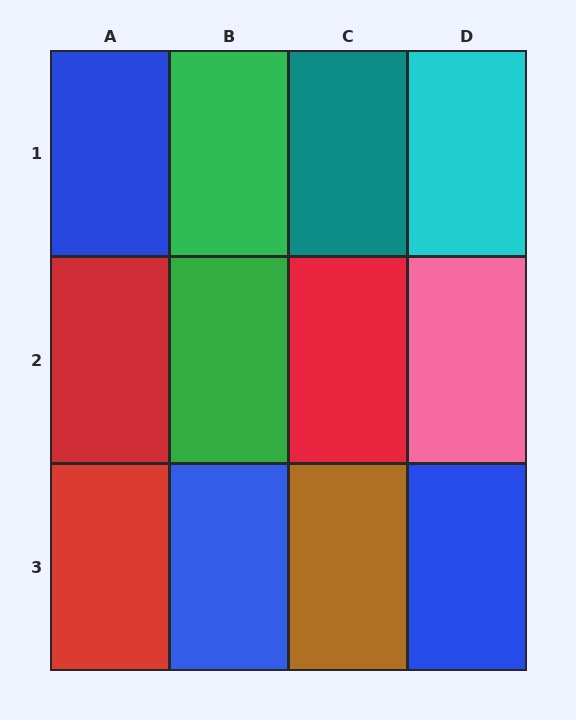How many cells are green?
2 cells are green.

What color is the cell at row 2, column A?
Red.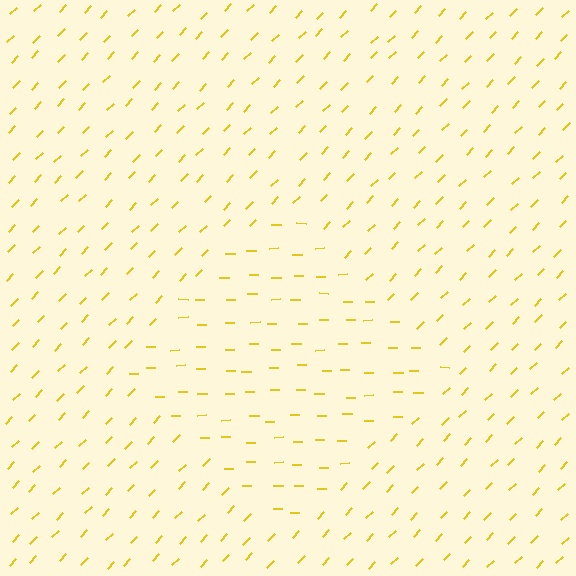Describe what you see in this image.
The image is filled with small yellow line segments. A diamond region in the image has lines oriented differently from the surrounding lines, creating a visible texture boundary.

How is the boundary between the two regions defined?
The boundary is defined purely by a change in line orientation (approximately 45 degrees difference). All lines are the same color and thickness.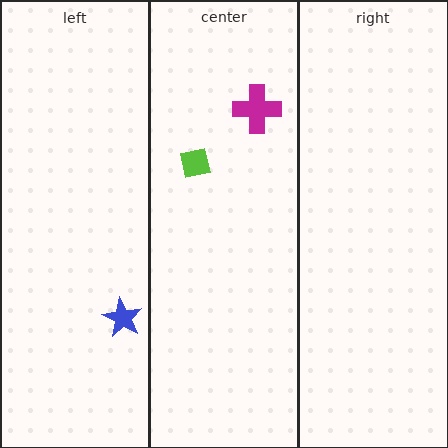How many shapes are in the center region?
2.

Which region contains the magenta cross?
The center region.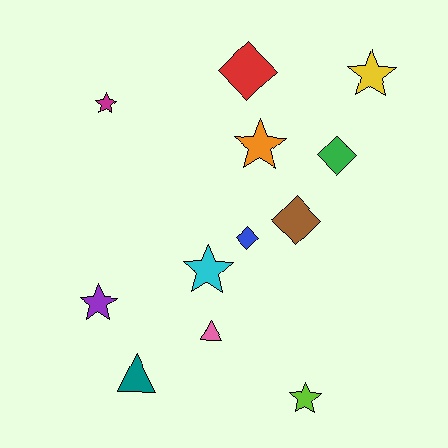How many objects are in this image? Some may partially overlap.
There are 12 objects.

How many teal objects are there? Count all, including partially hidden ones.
There is 1 teal object.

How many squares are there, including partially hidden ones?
There are no squares.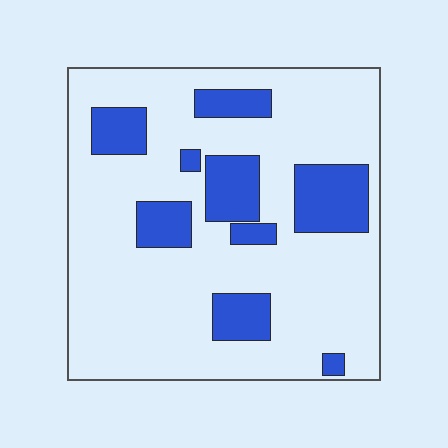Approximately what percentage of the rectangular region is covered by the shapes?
Approximately 20%.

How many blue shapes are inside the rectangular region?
9.